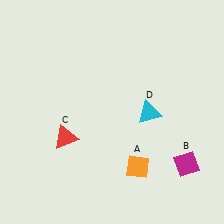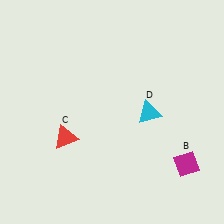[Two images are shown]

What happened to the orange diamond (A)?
The orange diamond (A) was removed in Image 2. It was in the bottom-right area of Image 1.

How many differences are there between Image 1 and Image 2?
There is 1 difference between the two images.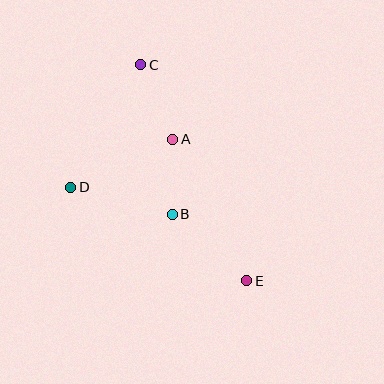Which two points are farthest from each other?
Points C and E are farthest from each other.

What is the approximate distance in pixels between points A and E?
The distance between A and E is approximately 160 pixels.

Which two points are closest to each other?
Points A and B are closest to each other.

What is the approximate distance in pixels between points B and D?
The distance between B and D is approximately 105 pixels.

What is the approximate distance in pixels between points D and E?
The distance between D and E is approximately 199 pixels.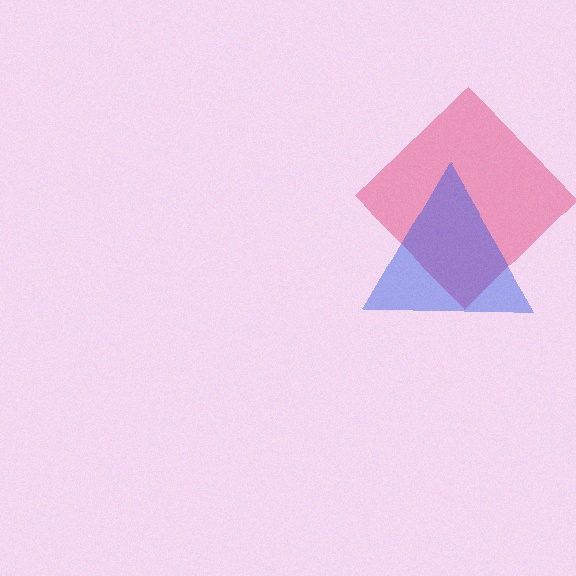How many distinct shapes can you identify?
There are 2 distinct shapes: a pink diamond, a blue triangle.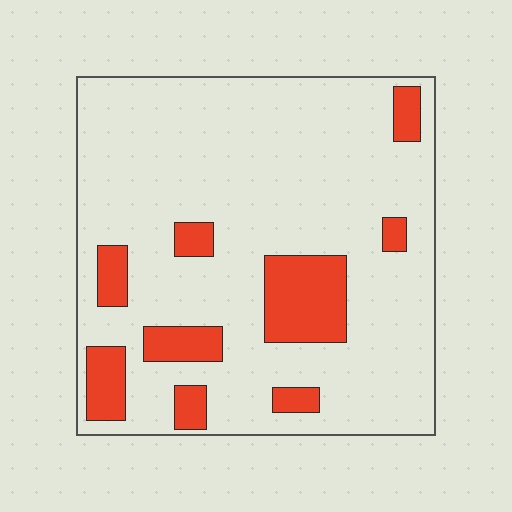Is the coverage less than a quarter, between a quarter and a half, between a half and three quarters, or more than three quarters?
Less than a quarter.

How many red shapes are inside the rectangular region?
9.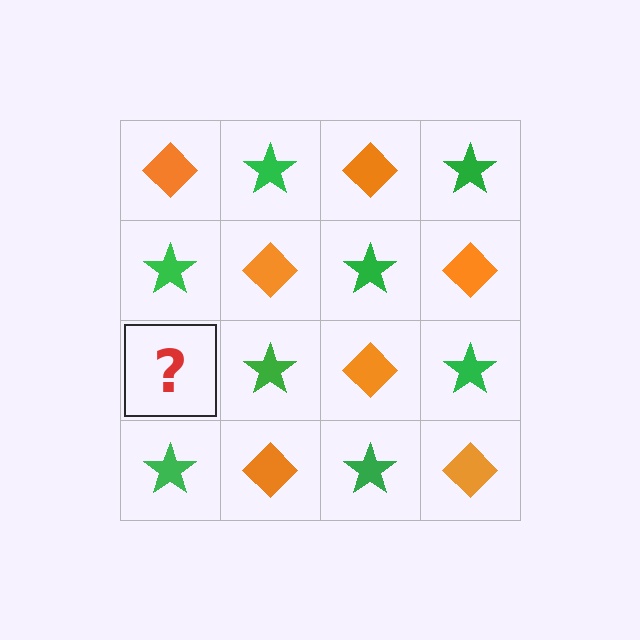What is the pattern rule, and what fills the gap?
The rule is that it alternates orange diamond and green star in a checkerboard pattern. The gap should be filled with an orange diamond.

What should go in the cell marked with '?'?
The missing cell should contain an orange diamond.